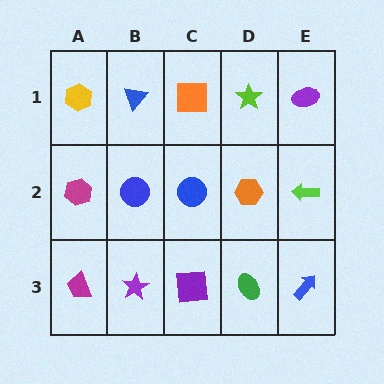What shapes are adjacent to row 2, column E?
A purple ellipse (row 1, column E), a blue arrow (row 3, column E), an orange hexagon (row 2, column D).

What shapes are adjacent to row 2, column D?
A lime star (row 1, column D), a green ellipse (row 3, column D), a blue circle (row 2, column C), a lime arrow (row 2, column E).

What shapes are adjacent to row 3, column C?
A blue circle (row 2, column C), a purple star (row 3, column B), a green ellipse (row 3, column D).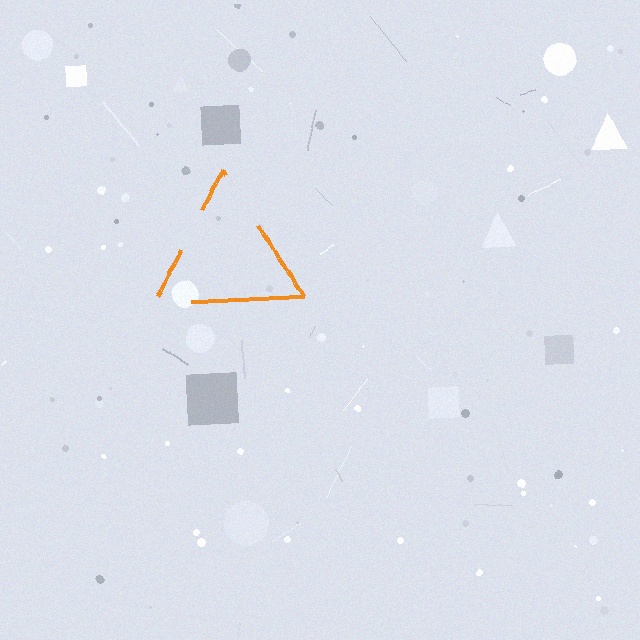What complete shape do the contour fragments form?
The contour fragments form a triangle.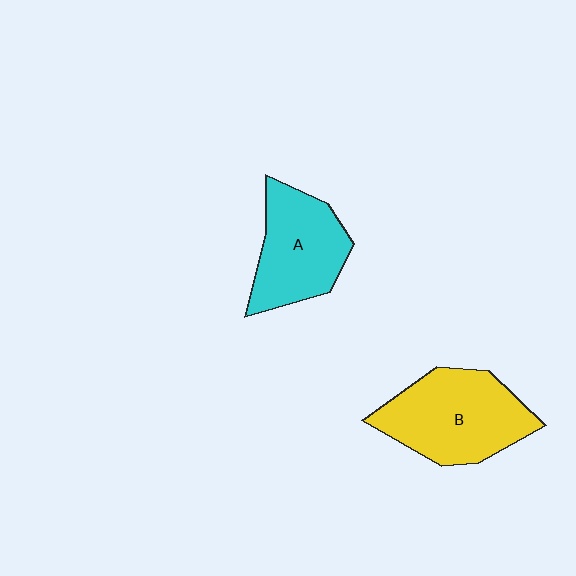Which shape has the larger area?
Shape B (yellow).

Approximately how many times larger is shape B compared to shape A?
Approximately 1.2 times.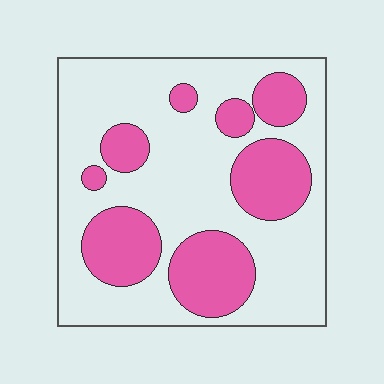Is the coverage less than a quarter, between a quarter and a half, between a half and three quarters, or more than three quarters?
Between a quarter and a half.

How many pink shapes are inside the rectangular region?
8.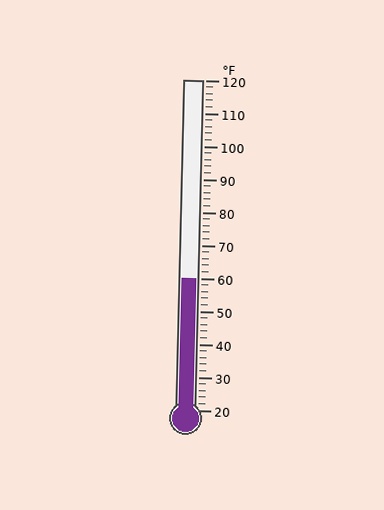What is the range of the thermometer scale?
The thermometer scale ranges from 20°F to 120°F.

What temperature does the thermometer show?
The thermometer shows approximately 60°F.